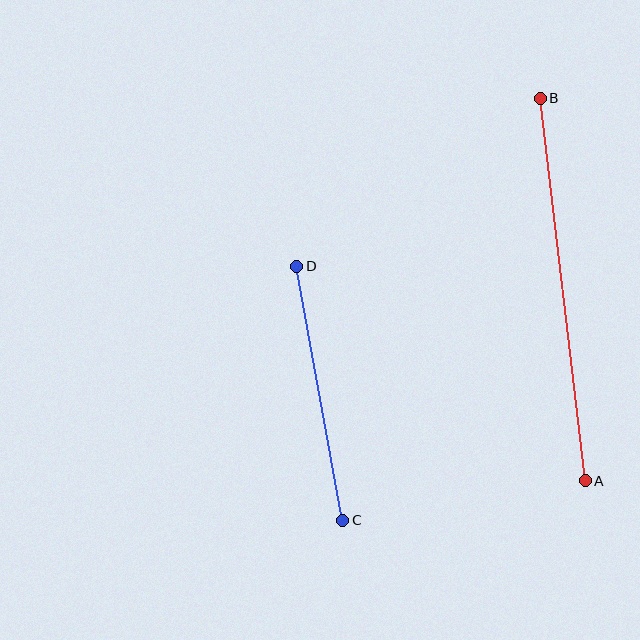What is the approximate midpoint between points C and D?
The midpoint is at approximately (320, 393) pixels.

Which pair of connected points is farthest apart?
Points A and B are farthest apart.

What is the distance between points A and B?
The distance is approximately 385 pixels.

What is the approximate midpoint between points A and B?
The midpoint is at approximately (563, 289) pixels.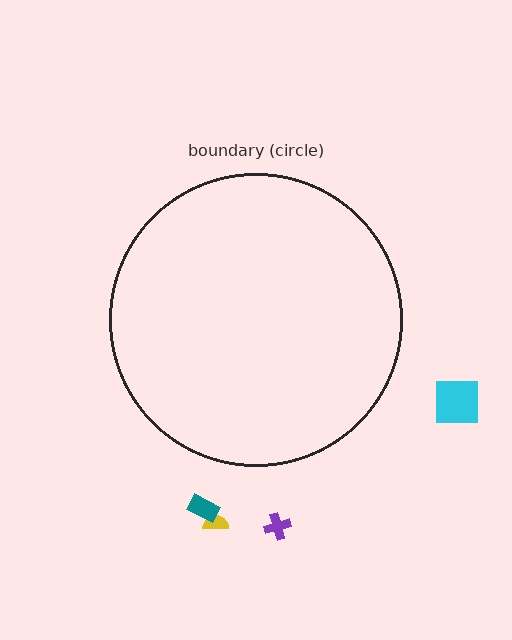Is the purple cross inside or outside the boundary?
Outside.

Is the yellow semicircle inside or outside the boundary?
Outside.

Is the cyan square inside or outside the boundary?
Outside.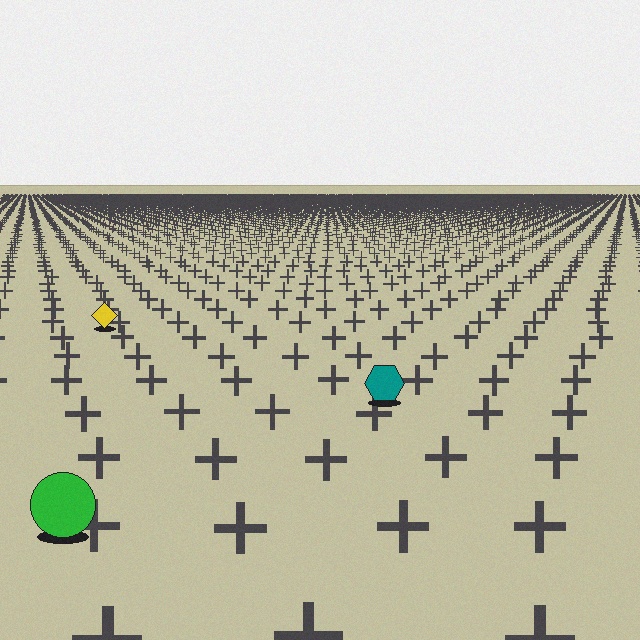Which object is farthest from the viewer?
The yellow diamond is farthest from the viewer. It appears smaller and the ground texture around it is denser.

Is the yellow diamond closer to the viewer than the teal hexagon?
No. The teal hexagon is closer — you can tell from the texture gradient: the ground texture is coarser near it.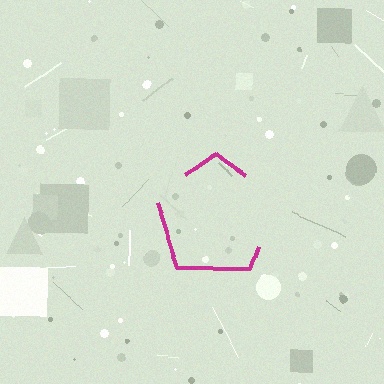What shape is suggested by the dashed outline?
The dashed outline suggests a pentagon.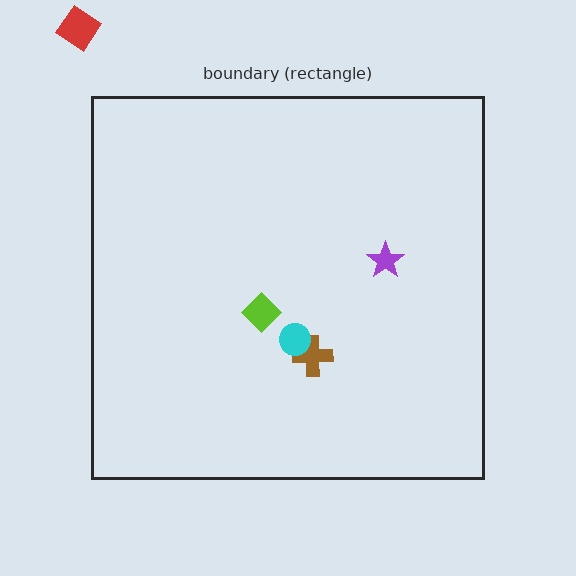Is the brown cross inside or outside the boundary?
Inside.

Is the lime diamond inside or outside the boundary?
Inside.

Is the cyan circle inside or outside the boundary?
Inside.